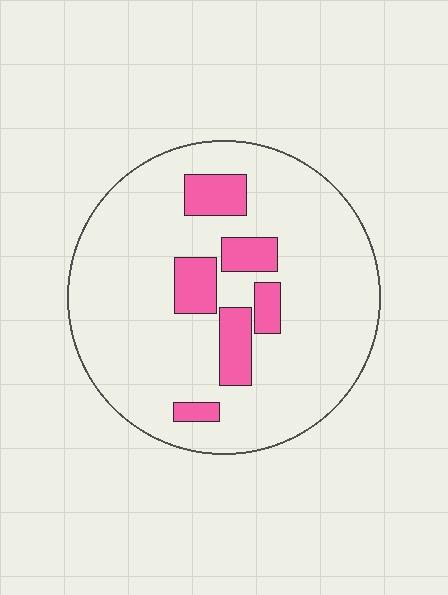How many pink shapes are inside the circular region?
6.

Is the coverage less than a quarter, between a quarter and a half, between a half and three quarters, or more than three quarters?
Less than a quarter.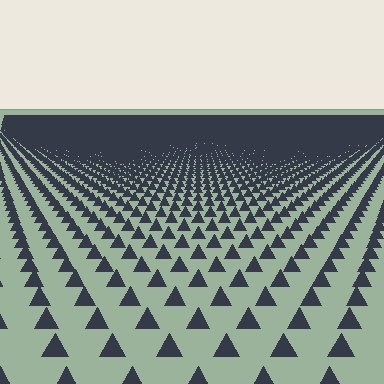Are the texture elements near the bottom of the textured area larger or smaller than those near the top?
Larger. Near the bottom, elements are closer to the viewer and appear at a bigger on-screen size.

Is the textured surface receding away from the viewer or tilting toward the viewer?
The surface is receding away from the viewer. Texture elements get smaller and denser toward the top.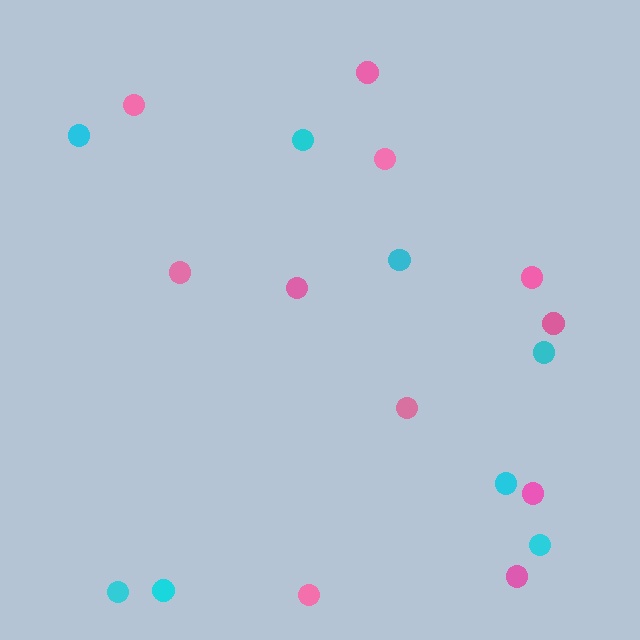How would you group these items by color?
There are 2 groups: one group of pink circles (11) and one group of cyan circles (8).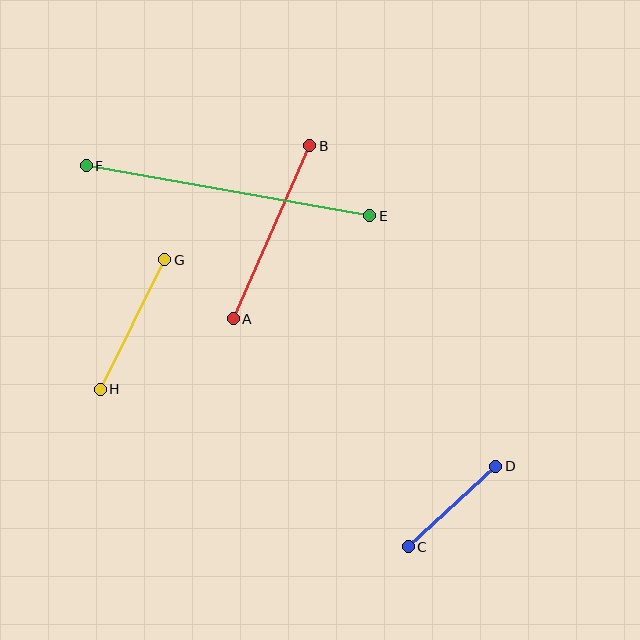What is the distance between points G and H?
The distance is approximately 145 pixels.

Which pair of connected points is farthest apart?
Points E and F are farthest apart.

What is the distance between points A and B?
The distance is approximately 189 pixels.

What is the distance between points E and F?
The distance is approximately 288 pixels.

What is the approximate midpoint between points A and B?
The midpoint is at approximately (271, 232) pixels.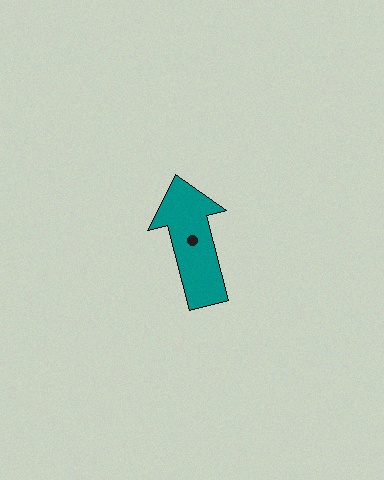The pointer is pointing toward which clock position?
Roughly 12 o'clock.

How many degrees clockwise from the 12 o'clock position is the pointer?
Approximately 346 degrees.